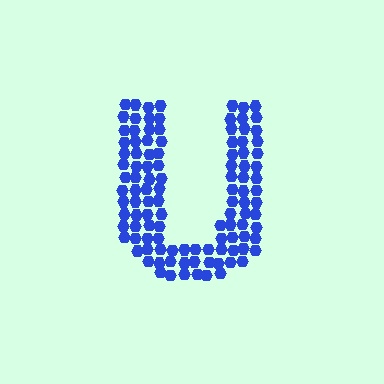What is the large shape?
The large shape is the letter U.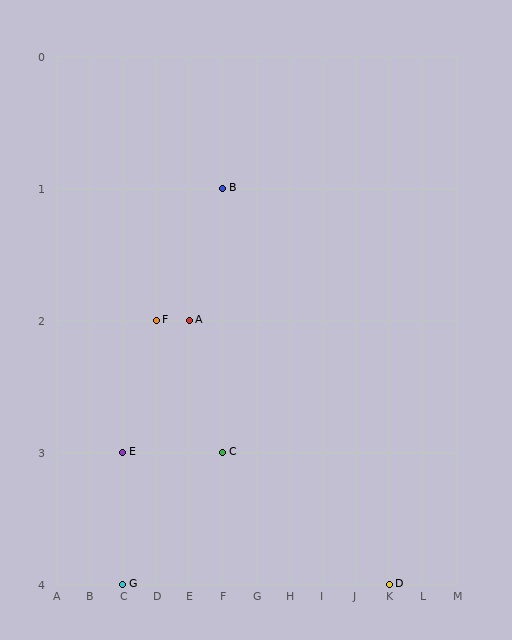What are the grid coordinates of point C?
Point C is at grid coordinates (F, 3).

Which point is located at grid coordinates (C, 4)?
Point G is at (C, 4).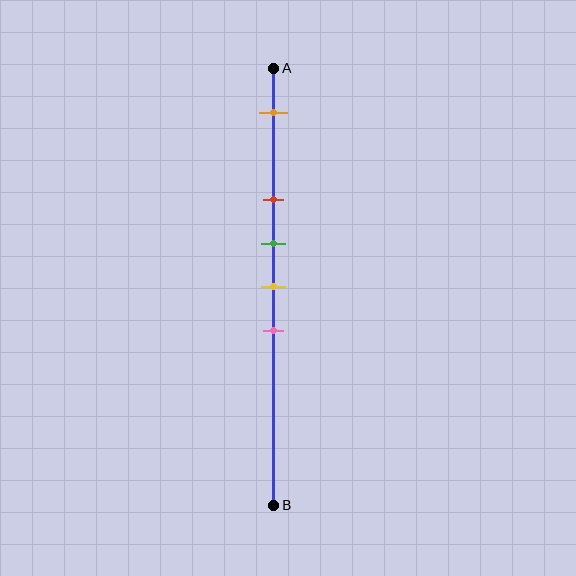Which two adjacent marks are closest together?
The green and yellow marks are the closest adjacent pair.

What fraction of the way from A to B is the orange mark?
The orange mark is approximately 10% (0.1) of the way from A to B.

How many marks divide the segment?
There are 5 marks dividing the segment.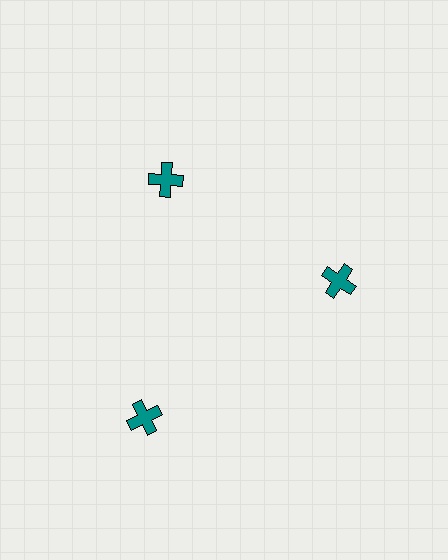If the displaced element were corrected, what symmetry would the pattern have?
It would have 3-fold rotational symmetry — the pattern would map onto itself every 120 degrees.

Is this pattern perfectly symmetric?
No. The 3 teal crosses are arranged in a ring, but one element near the 7 o'clock position is pushed outward from the center, breaking the 3-fold rotational symmetry.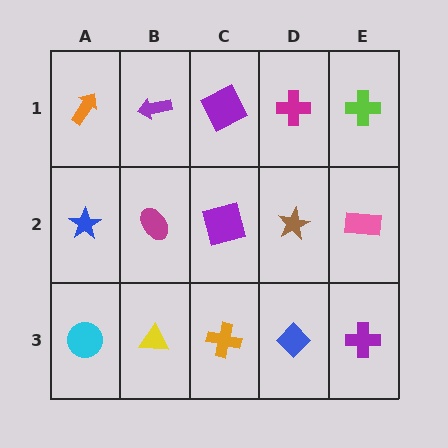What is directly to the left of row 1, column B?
An orange arrow.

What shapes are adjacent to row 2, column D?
A magenta cross (row 1, column D), a blue diamond (row 3, column D), a purple square (row 2, column C), a pink rectangle (row 2, column E).